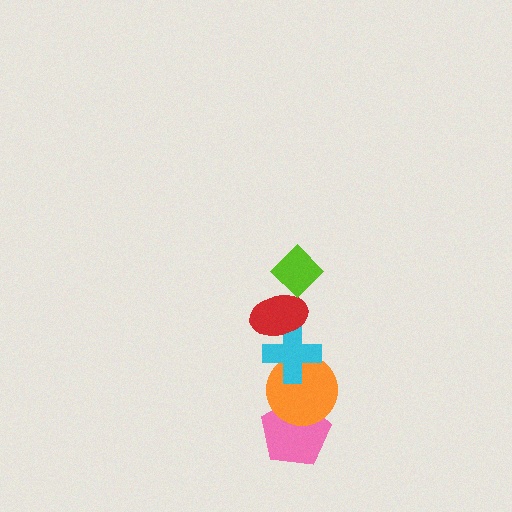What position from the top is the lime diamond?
The lime diamond is 1st from the top.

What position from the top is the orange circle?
The orange circle is 4th from the top.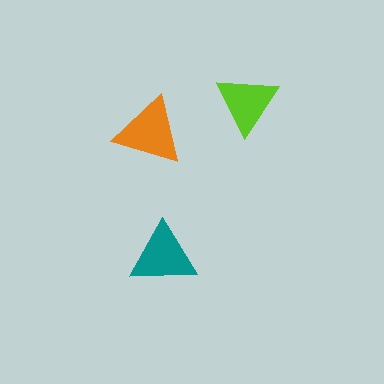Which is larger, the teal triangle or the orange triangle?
The orange one.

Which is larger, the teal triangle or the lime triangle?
The teal one.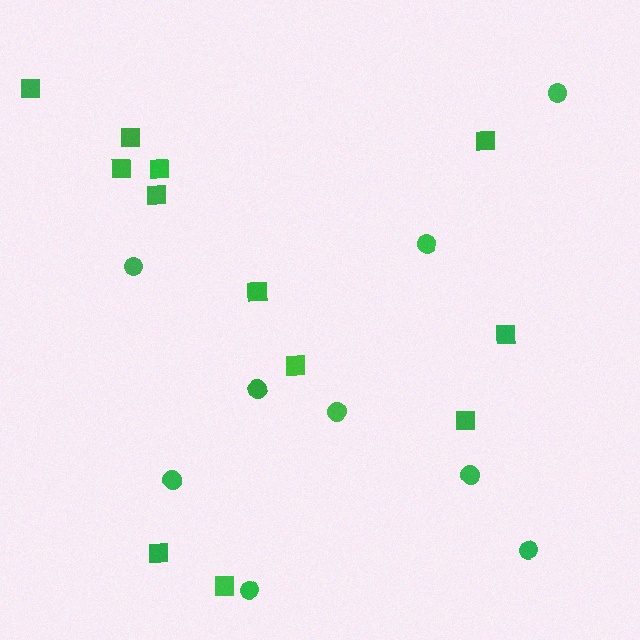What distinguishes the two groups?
There are 2 groups: one group of squares (12) and one group of circles (9).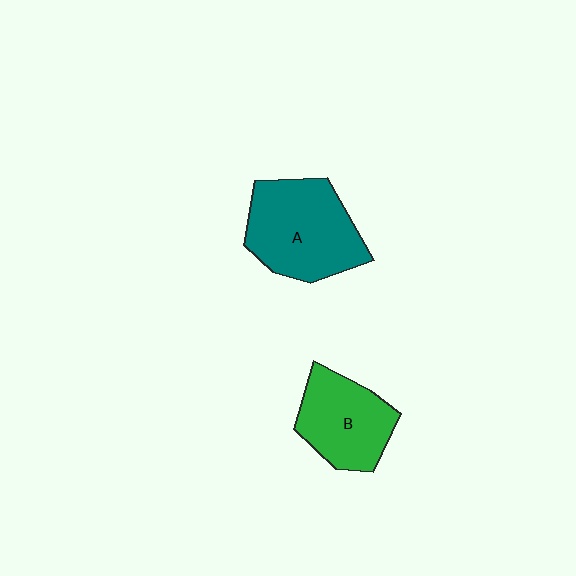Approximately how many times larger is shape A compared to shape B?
Approximately 1.3 times.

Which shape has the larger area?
Shape A (teal).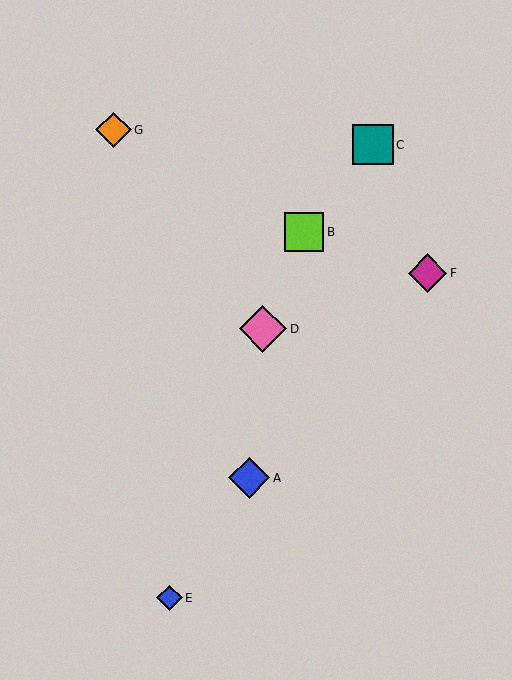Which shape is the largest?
The pink diamond (labeled D) is the largest.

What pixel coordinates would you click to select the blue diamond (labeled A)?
Click at (249, 478) to select the blue diamond A.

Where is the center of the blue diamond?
The center of the blue diamond is at (249, 478).